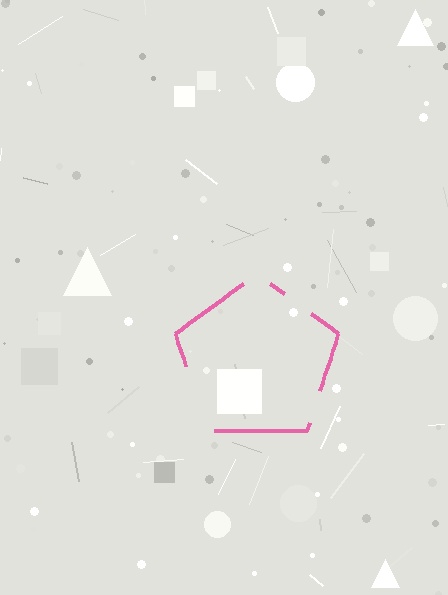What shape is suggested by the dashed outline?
The dashed outline suggests a pentagon.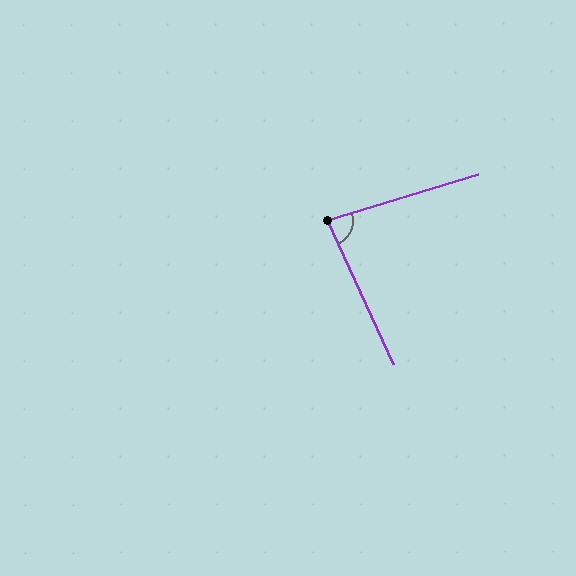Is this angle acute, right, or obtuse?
It is acute.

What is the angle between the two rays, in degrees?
Approximately 82 degrees.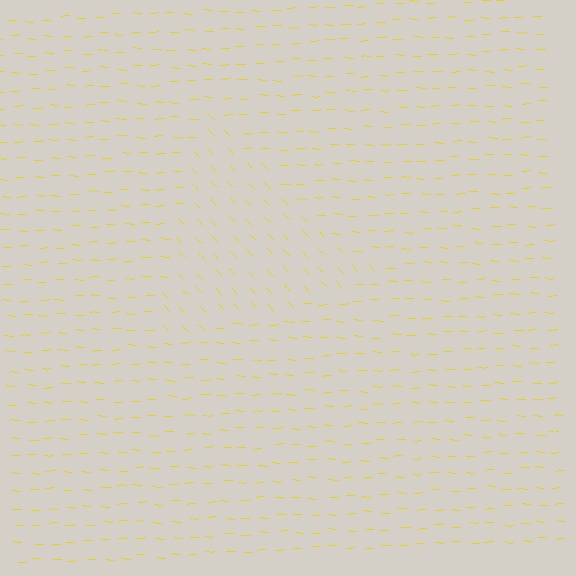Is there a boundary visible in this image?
Yes, there is a texture boundary formed by a change in line orientation.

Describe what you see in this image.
The image is filled with small yellow line segments. A triangle region in the image has lines oriented differently from the surrounding lines, creating a visible texture boundary.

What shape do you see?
I see a triangle.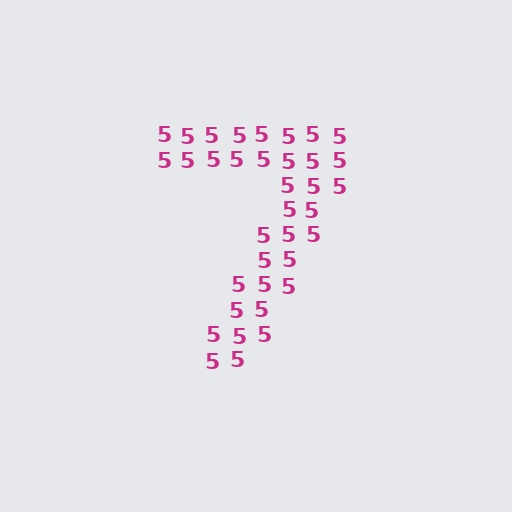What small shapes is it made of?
It is made of small digit 5's.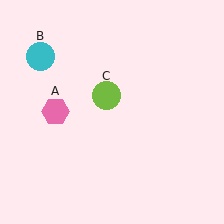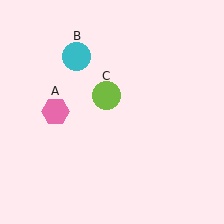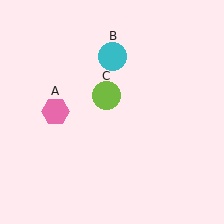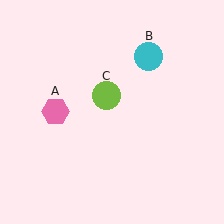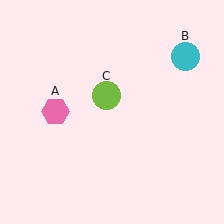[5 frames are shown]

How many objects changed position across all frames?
1 object changed position: cyan circle (object B).